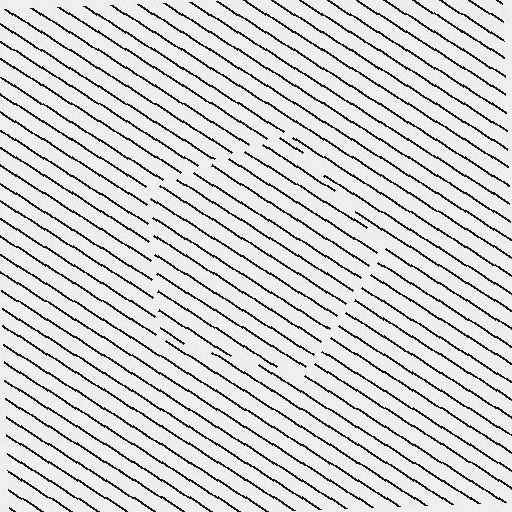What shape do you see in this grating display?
An illusory pentagon. The interior of the shape contains the same grating, shifted by half a period — the contour is defined by the phase discontinuity where line-ends from the inner and outer gratings abut.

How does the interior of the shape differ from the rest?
The interior of the shape contains the same grating, shifted by half a period — the contour is defined by the phase discontinuity where line-ends from the inner and outer gratings abut.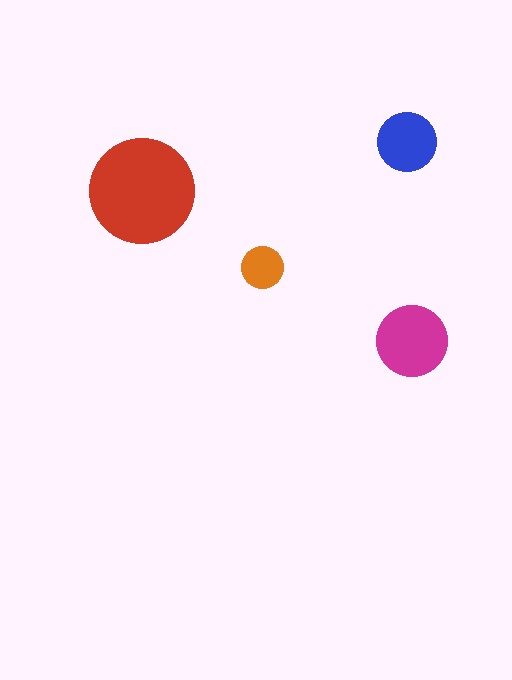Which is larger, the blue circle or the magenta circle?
The magenta one.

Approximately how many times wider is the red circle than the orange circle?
About 2.5 times wider.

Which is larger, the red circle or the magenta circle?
The red one.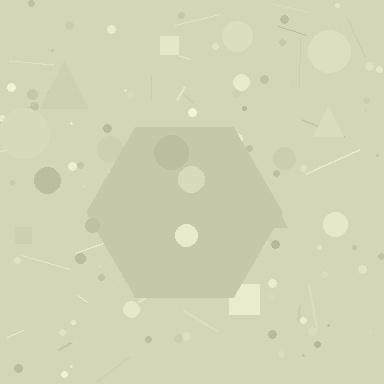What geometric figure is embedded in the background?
A hexagon is embedded in the background.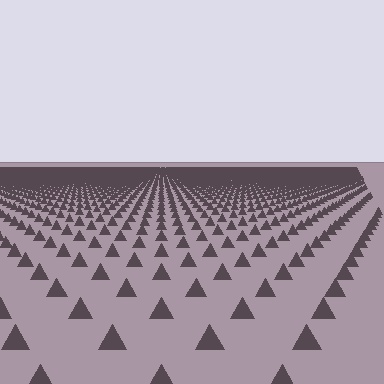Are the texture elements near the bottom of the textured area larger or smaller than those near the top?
Larger. Near the bottom, elements are closer to the viewer and appear at a bigger on-screen size.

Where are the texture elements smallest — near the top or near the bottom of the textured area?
Near the top.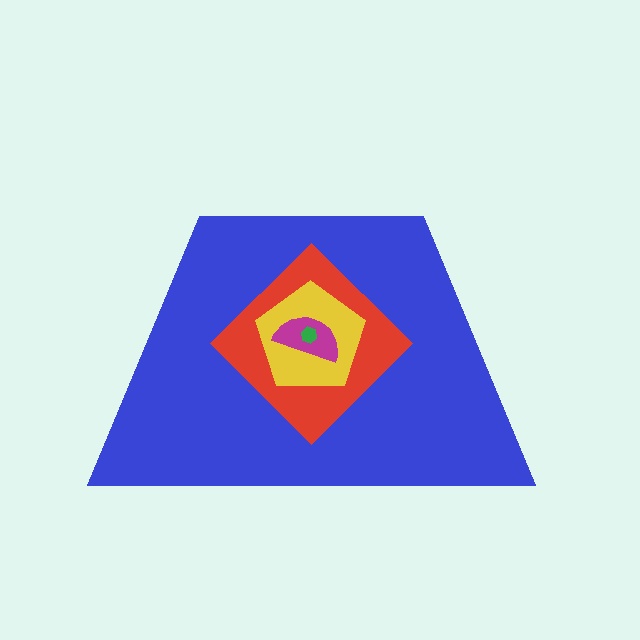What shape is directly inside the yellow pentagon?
The magenta semicircle.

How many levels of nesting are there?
5.